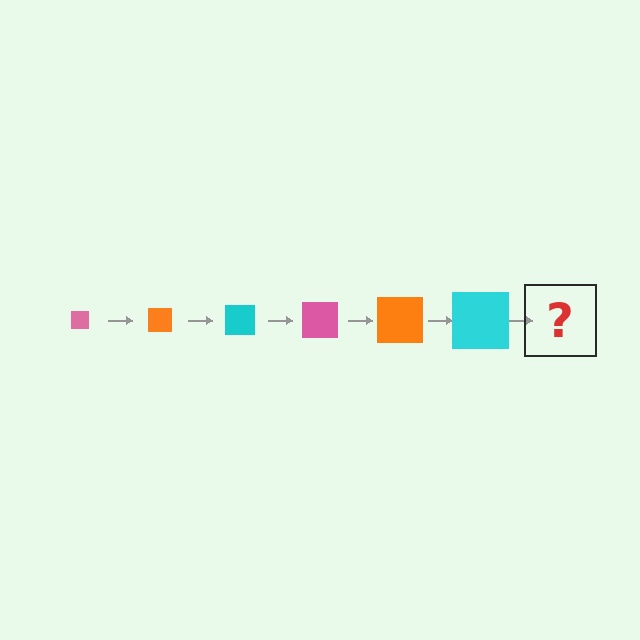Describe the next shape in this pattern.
It should be a pink square, larger than the previous one.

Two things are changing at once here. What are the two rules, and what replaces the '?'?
The two rules are that the square grows larger each step and the color cycles through pink, orange, and cyan. The '?' should be a pink square, larger than the previous one.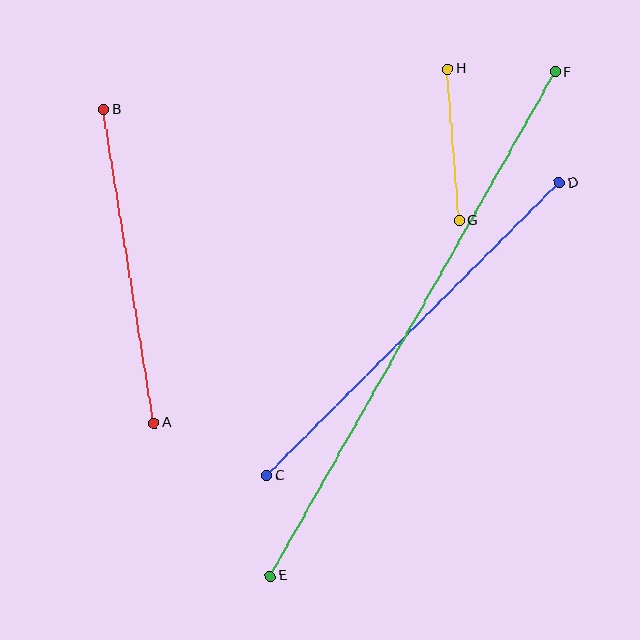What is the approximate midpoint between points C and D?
The midpoint is at approximately (413, 329) pixels.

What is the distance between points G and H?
The distance is approximately 152 pixels.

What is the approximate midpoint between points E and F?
The midpoint is at approximately (413, 324) pixels.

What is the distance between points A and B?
The distance is approximately 317 pixels.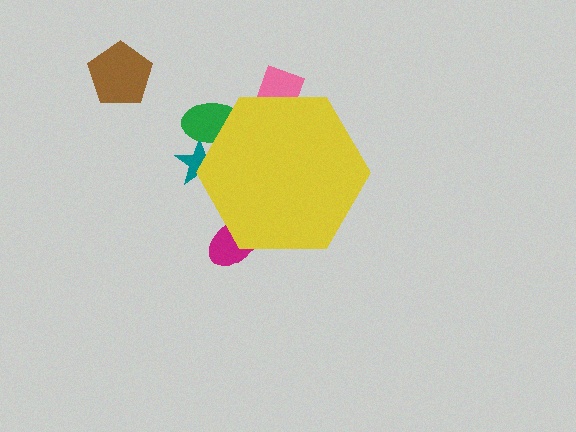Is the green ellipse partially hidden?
Yes, the green ellipse is partially hidden behind the yellow hexagon.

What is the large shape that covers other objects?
A yellow hexagon.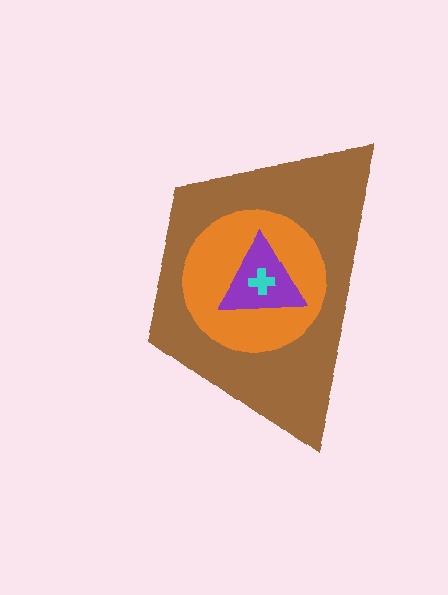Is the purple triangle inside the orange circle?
Yes.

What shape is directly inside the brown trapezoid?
The orange circle.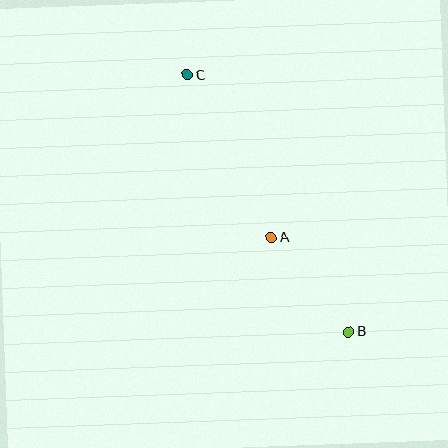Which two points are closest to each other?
Points A and B are closest to each other.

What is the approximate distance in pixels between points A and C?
The distance between A and C is approximately 183 pixels.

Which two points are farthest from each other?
Points B and C are farthest from each other.